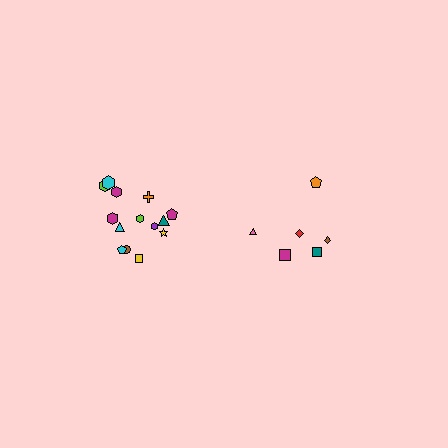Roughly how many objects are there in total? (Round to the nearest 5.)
Roughly 20 objects in total.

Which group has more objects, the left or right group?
The left group.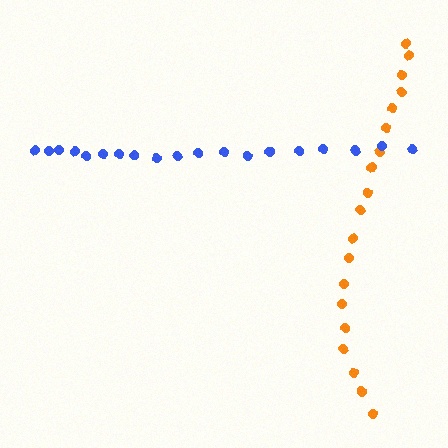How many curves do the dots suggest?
There are 2 distinct paths.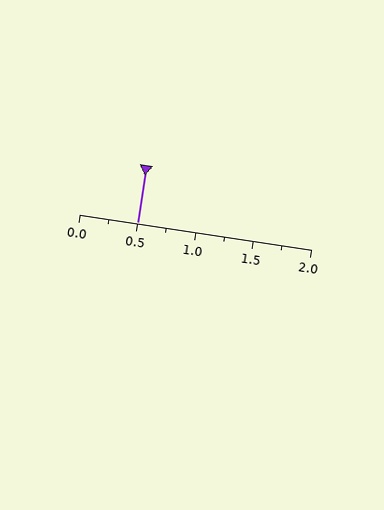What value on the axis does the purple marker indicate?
The marker indicates approximately 0.5.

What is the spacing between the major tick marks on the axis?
The major ticks are spaced 0.5 apart.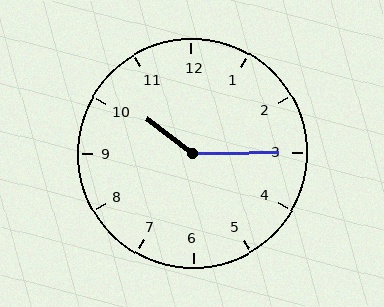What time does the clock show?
10:15.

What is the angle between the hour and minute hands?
Approximately 142 degrees.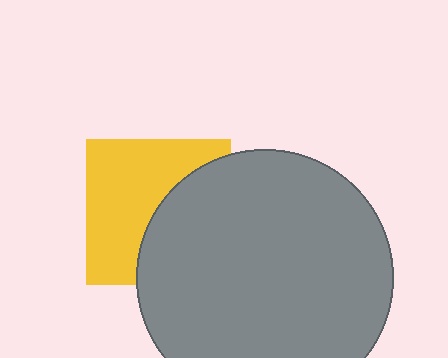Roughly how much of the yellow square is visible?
About half of it is visible (roughly 55%).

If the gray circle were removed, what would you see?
You would see the complete yellow square.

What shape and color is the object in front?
The object in front is a gray circle.